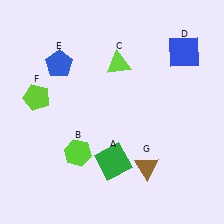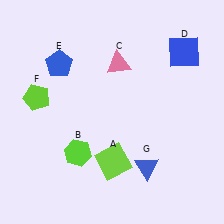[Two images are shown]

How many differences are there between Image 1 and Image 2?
There are 3 differences between the two images.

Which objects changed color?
A changed from green to lime. C changed from lime to pink. G changed from brown to blue.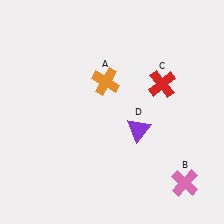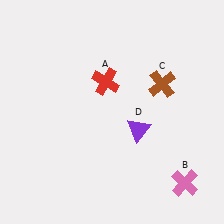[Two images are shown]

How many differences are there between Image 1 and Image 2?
There are 2 differences between the two images.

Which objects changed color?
A changed from orange to red. C changed from red to brown.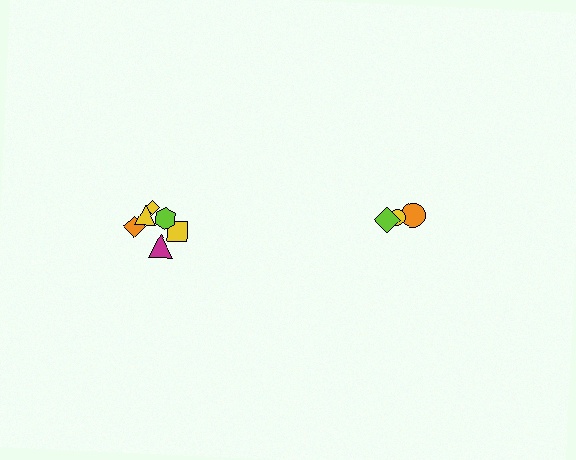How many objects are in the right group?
There are 3 objects.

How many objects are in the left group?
There are 6 objects.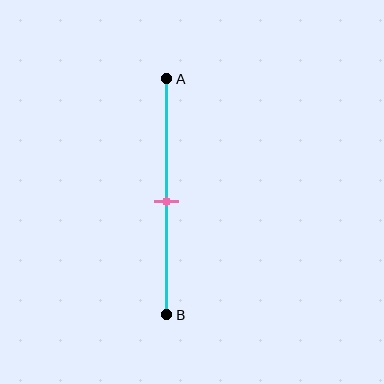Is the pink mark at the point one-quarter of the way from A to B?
No, the mark is at about 50% from A, not at the 25% one-quarter point.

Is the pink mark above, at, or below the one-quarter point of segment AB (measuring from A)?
The pink mark is below the one-quarter point of segment AB.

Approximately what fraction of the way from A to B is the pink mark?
The pink mark is approximately 50% of the way from A to B.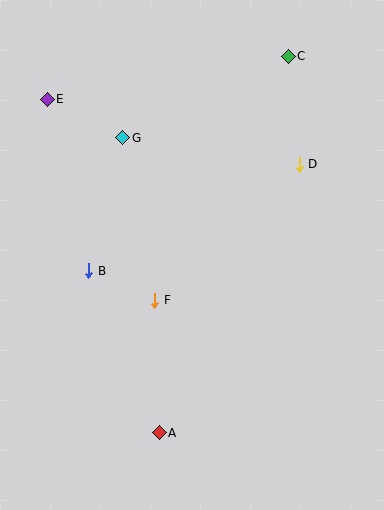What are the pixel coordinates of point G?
Point G is at (123, 138).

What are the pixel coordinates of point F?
Point F is at (155, 300).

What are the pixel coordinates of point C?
Point C is at (288, 56).